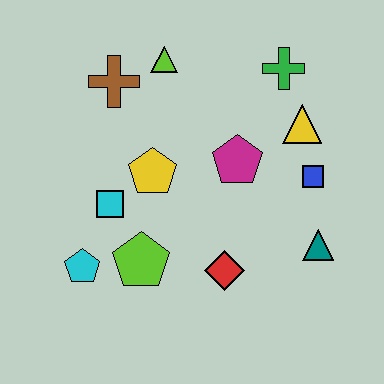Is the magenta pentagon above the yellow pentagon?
Yes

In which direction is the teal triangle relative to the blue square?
The teal triangle is below the blue square.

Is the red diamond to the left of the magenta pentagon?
Yes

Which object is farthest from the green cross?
The cyan pentagon is farthest from the green cross.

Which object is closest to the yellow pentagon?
The cyan square is closest to the yellow pentagon.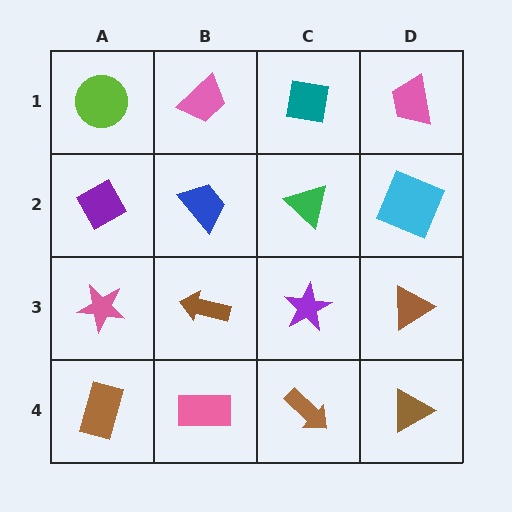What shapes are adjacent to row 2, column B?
A pink trapezoid (row 1, column B), a brown arrow (row 3, column B), a purple diamond (row 2, column A), a green triangle (row 2, column C).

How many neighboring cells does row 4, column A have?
2.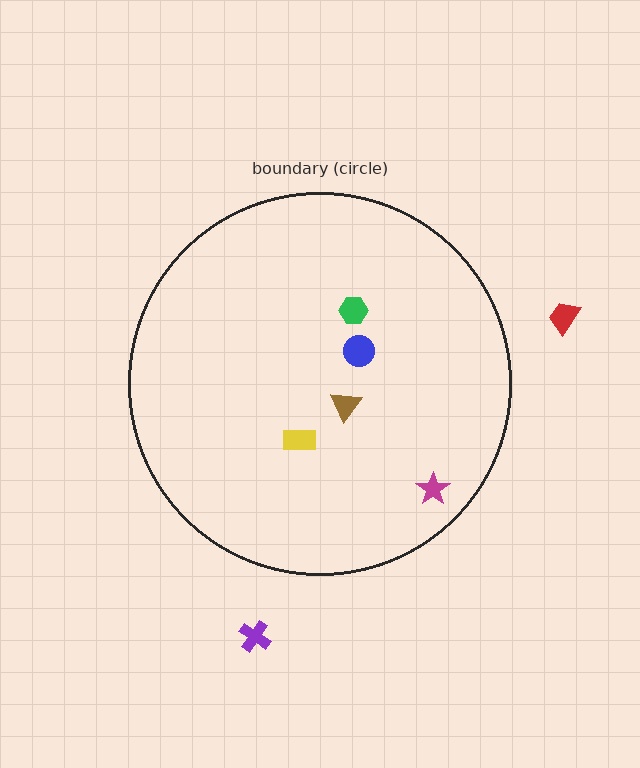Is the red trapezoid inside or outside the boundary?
Outside.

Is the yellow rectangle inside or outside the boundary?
Inside.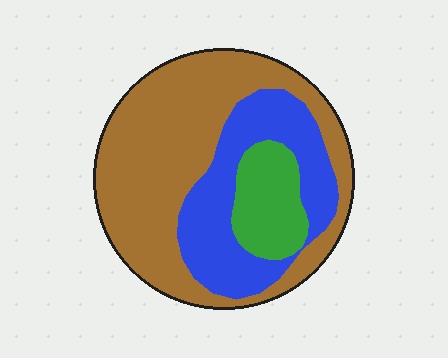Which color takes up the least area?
Green, at roughly 15%.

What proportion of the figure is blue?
Blue covers around 30% of the figure.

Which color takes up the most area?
Brown, at roughly 55%.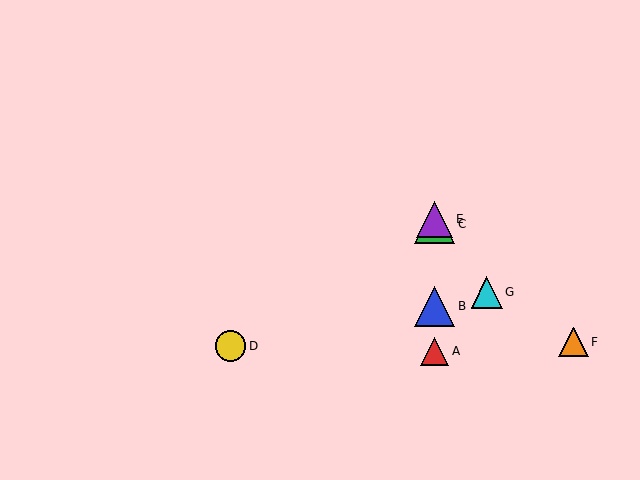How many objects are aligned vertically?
4 objects (A, B, C, E) are aligned vertically.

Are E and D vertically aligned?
No, E is at x≈434 and D is at x≈230.